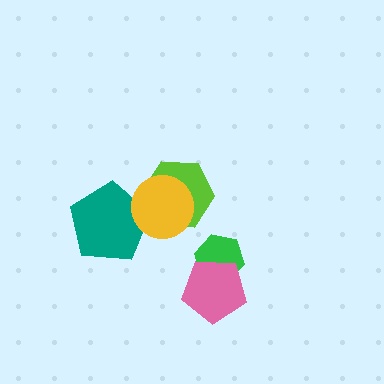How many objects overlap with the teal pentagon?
1 object overlaps with the teal pentagon.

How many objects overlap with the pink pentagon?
1 object overlaps with the pink pentagon.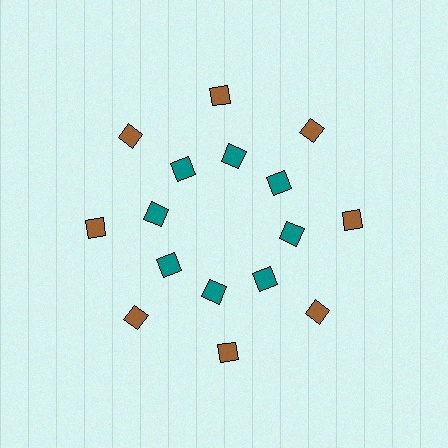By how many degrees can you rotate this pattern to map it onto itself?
The pattern maps onto itself every 45 degrees of rotation.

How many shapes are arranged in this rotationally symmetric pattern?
There are 16 shapes, arranged in 8 groups of 2.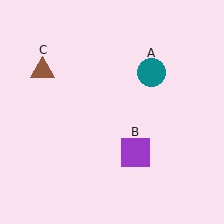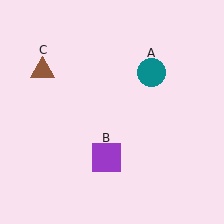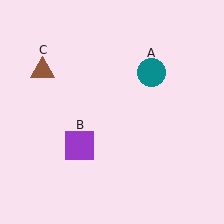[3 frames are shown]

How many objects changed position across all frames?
1 object changed position: purple square (object B).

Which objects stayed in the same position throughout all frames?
Teal circle (object A) and brown triangle (object C) remained stationary.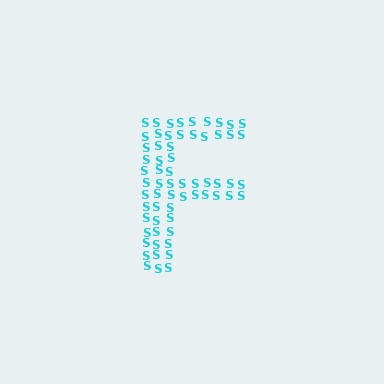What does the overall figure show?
The overall figure shows the letter F.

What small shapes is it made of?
It is made of small letter S's.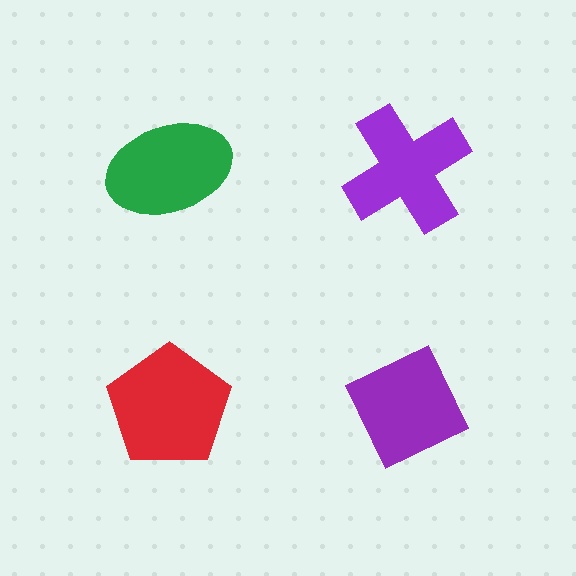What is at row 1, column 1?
A green ellipse.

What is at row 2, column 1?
A red pentagon.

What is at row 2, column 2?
A purple diamond.